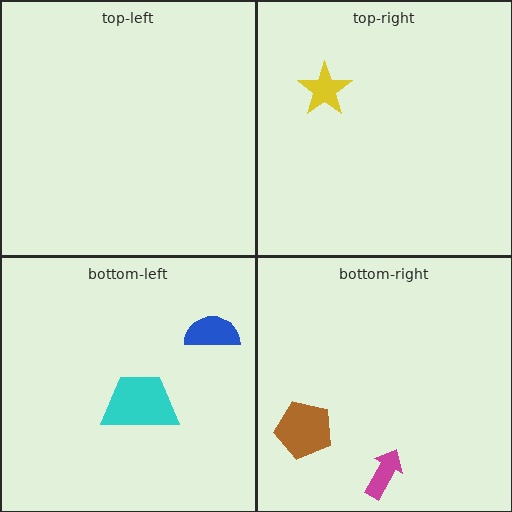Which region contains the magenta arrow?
The bottom-right region.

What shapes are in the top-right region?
The yellow star.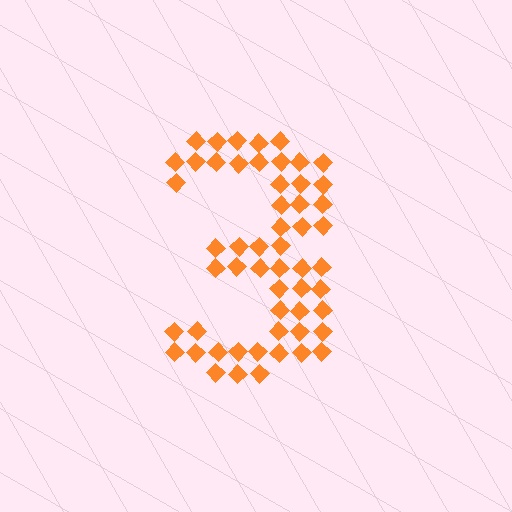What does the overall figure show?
The overall figure shows the digit 3.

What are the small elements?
The small elements are diamonds.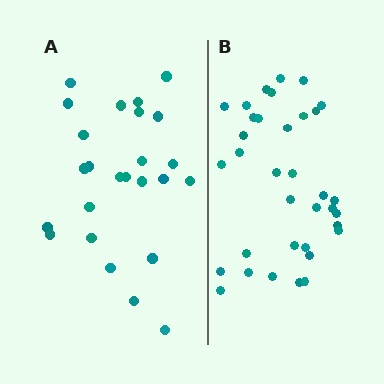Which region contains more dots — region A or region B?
Region B (the right region) has more dots.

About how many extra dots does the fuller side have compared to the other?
Region B has roughly 10 or so more dots than region A.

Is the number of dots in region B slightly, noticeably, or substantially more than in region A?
Region B has noticeably more, but not dramatically so. The ratio is roughly 1.4 to 1.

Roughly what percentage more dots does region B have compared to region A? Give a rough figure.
About 40% more.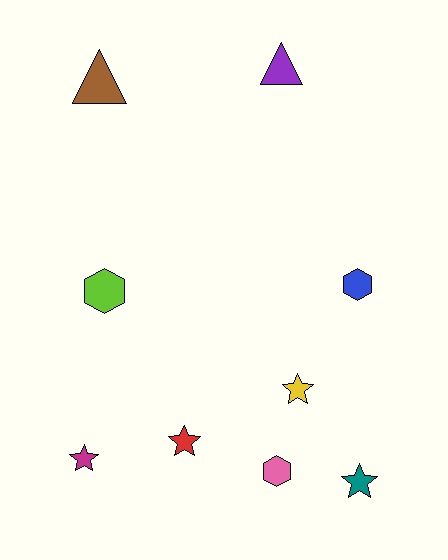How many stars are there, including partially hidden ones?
There are 4 stars.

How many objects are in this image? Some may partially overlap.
There are 9 objects.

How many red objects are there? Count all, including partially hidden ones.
There is 1 red object.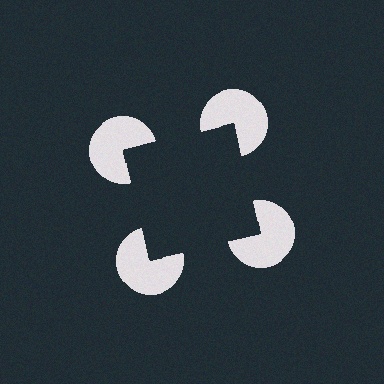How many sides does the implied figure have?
4 sides.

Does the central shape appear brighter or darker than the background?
It typically appears slightly darker than the background, even though no actual brightness change is drawn.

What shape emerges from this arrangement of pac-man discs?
An illusory square — its edges are inferred from the aligned wedge cuts in the pac-man discs, not physically drawn.